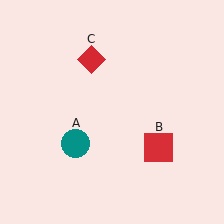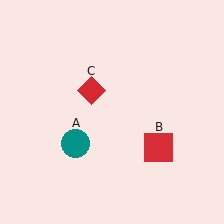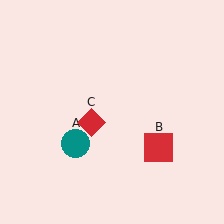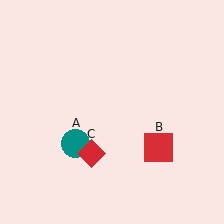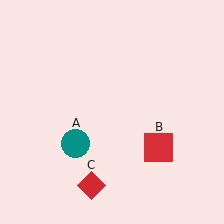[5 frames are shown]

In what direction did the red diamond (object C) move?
The red diamond (object C) moved down.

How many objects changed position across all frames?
1 object changed position: red diamond (object C).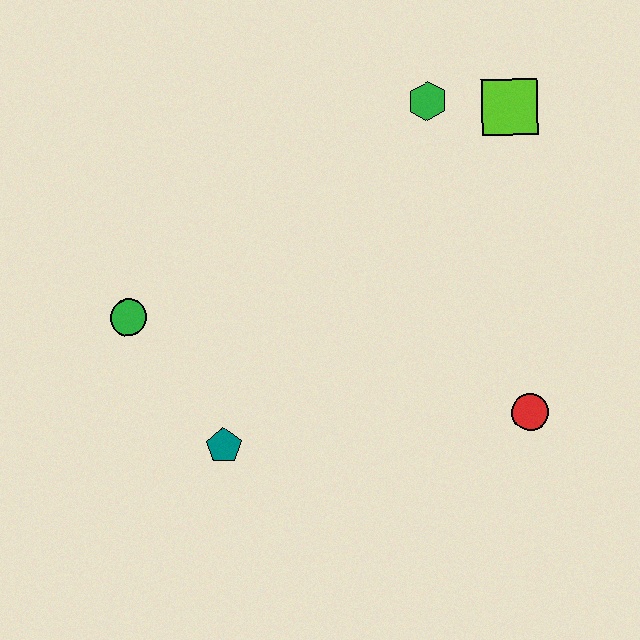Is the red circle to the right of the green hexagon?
Yes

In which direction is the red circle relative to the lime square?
The red circle is below the lime square.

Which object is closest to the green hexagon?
The lime square is closest to the green hexagon.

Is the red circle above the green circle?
No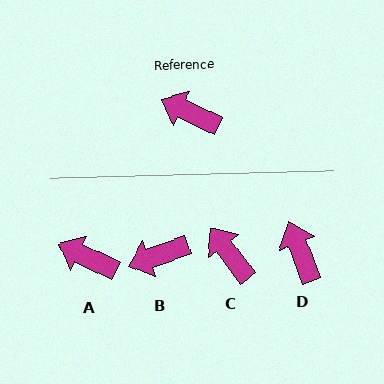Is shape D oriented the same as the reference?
No, it is off by about 43 degrees.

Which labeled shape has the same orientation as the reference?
A.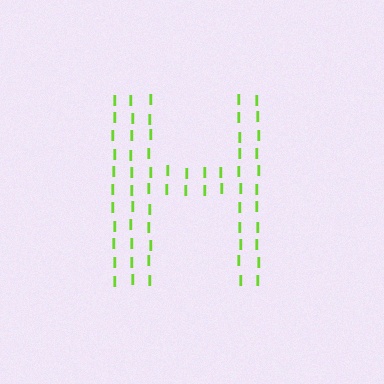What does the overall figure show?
The overall figure shows the letter H.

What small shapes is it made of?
It is made of small letter I's.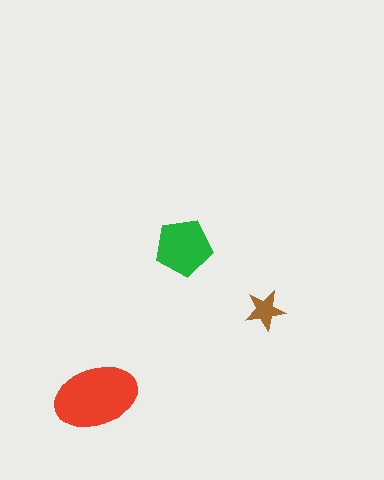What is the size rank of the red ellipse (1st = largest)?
1st.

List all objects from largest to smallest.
The red ellipse, the green pentagon, the brown star.